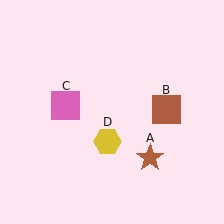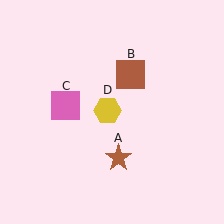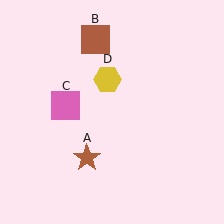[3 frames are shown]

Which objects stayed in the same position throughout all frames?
Pink square (object C) remained stationary.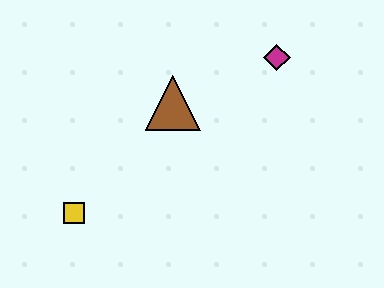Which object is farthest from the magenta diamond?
The yellow square is farthest from the magenta diamond.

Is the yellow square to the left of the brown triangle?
Yes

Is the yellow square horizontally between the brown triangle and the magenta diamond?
No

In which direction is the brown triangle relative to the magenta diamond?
The brown triangle is to the left of the magenta diamond.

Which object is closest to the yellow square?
The brown triangle is closest to the yellow square.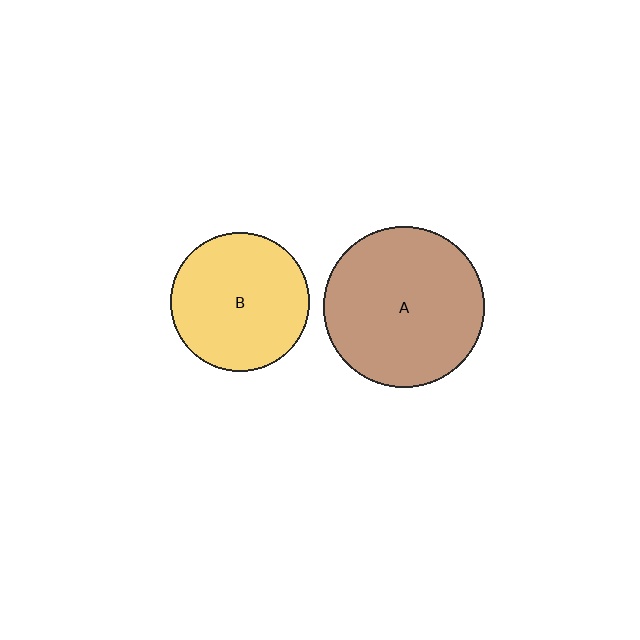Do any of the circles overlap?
No, none of the circles overlap.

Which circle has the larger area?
Circle A (brown).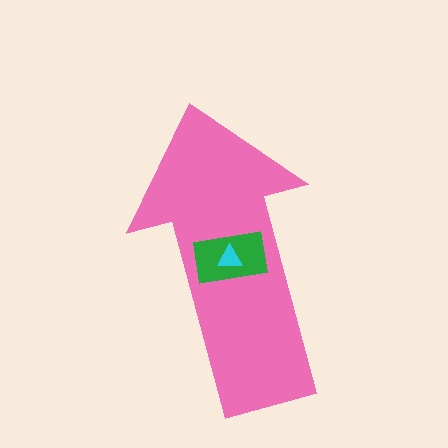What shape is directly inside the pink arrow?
The green rectangle.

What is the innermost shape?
The cyan triangle.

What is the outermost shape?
The pink arrow.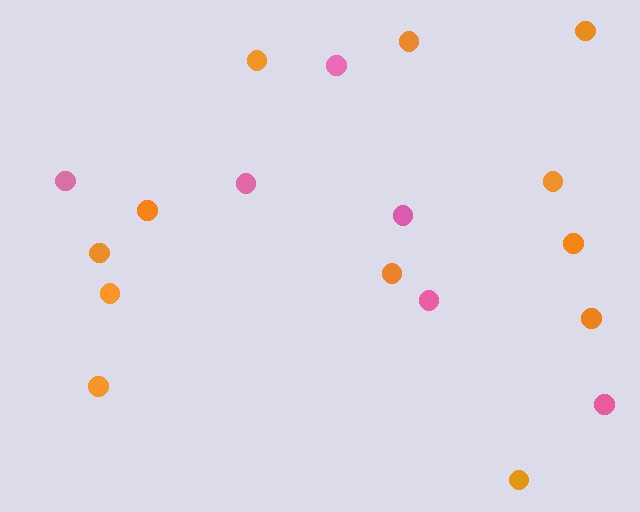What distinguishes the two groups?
There are 2 groups: one group of orange circles (12) and one group of pink circles (6).